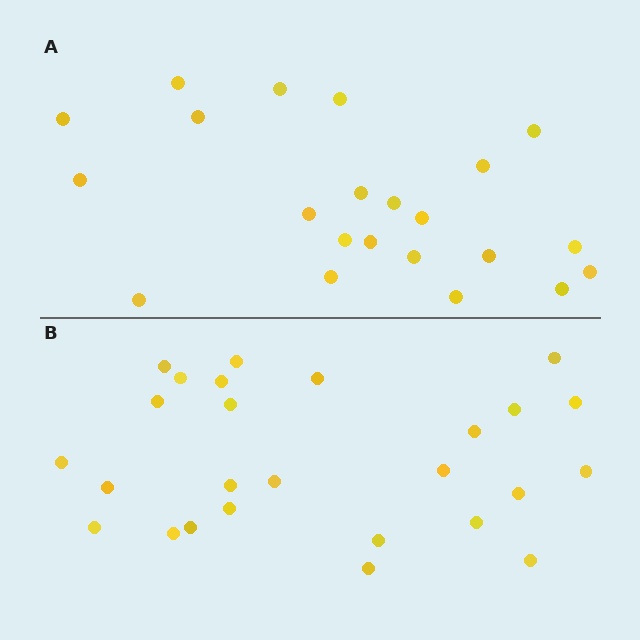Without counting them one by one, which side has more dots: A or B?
Region B (the bottom region) has more dots.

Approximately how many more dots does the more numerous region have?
Region B has about 4 more dots than region A.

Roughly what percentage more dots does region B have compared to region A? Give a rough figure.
About 20% more.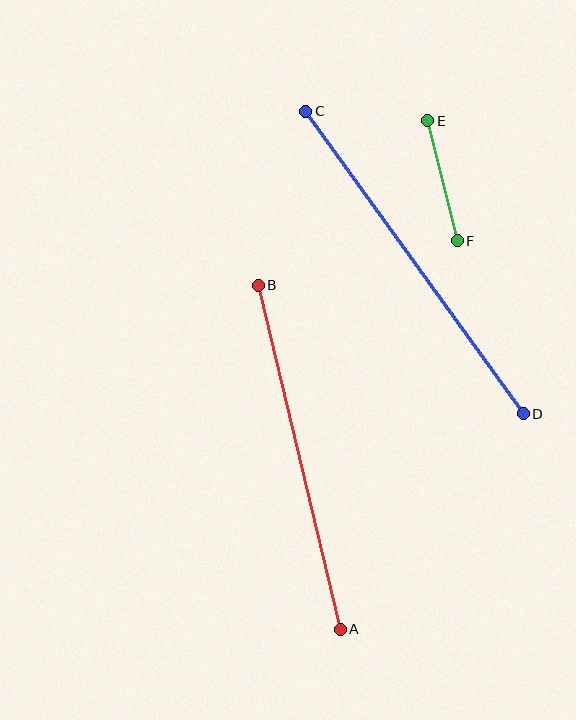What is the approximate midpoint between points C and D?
The midpoint is at approximately (415, 262) pixels.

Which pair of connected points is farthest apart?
Points C and D are farthest apart.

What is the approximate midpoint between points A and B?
The midpoint is at approximately (299, 457) pixels.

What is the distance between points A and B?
The distance is approximately 354 pixels.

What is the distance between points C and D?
The distance is approximately 372 pixels.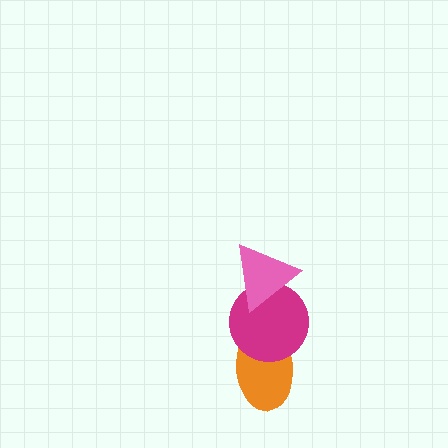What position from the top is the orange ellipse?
The orange ellipse is 3rd from the top.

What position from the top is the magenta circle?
The magenta circle is 2nd from the top.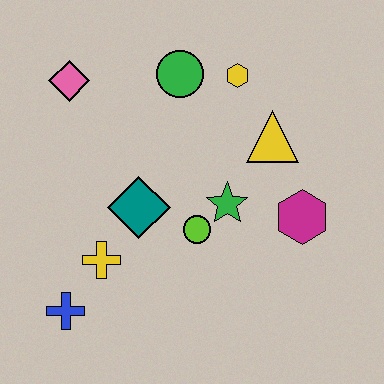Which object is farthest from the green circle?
The blue cross is farthest from the green circle.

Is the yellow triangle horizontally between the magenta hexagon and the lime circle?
Yes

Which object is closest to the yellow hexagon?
The green circle is closest to the yellow hexagon.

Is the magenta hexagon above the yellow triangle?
No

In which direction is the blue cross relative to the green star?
The blue cross is to the left of the green star.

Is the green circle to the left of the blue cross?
No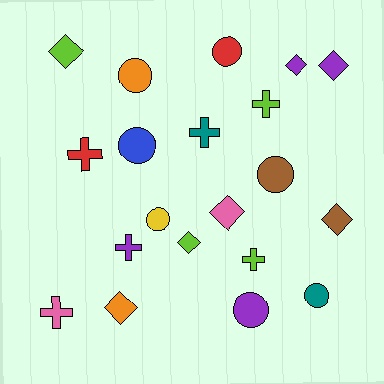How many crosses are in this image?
There are 6 crosses.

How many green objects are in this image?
There are no green objects.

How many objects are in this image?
There are 20 objects.